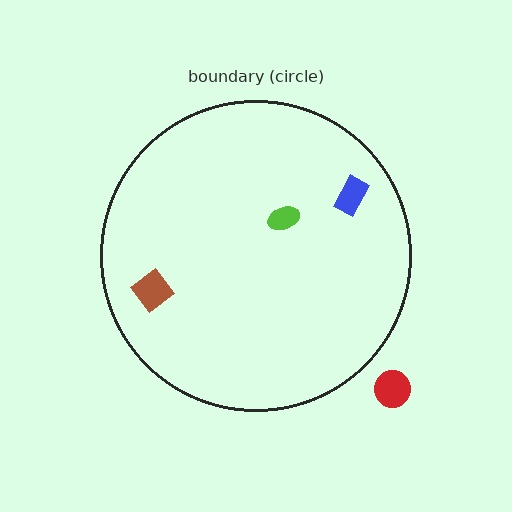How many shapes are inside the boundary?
3 inside, 1 outside.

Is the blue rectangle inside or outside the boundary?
Inside.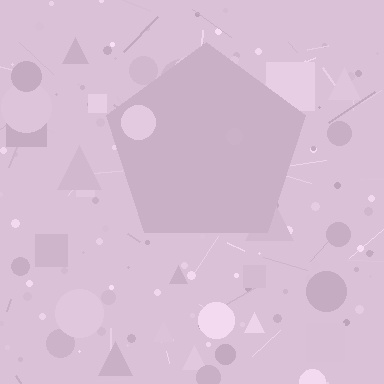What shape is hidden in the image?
A pentagon is hidden in the image.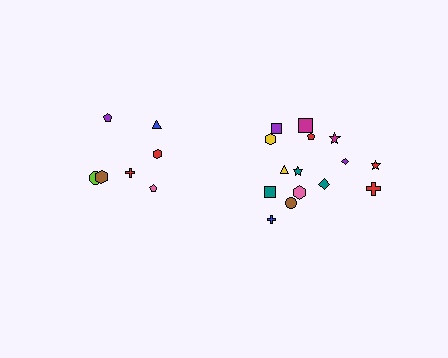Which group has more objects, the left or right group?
The right group.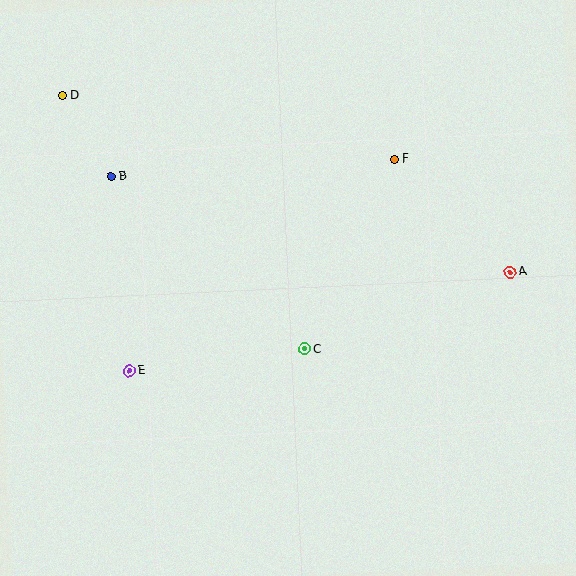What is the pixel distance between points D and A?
The distance between D and A is 482 pixels.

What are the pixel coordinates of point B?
Point B is at (111, 177).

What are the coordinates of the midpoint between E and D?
The midpoint between E and D is at (96, 233).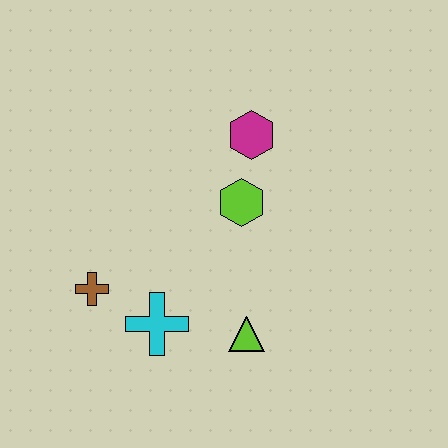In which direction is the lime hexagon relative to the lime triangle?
The lime hexagon is above the lime triangle.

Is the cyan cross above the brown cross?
No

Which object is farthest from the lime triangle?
The magenta hexagon is farthest from the lime triangle.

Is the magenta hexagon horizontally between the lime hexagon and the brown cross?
No